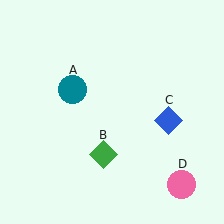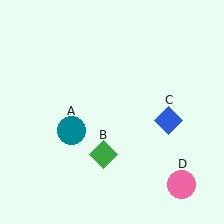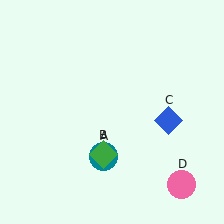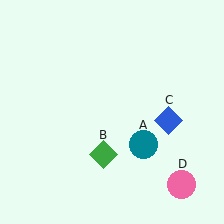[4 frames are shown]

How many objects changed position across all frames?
1 object changed position: teal circle (object A).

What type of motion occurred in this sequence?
The teal circle (object A) rotated counterclockwise around the center of the scene.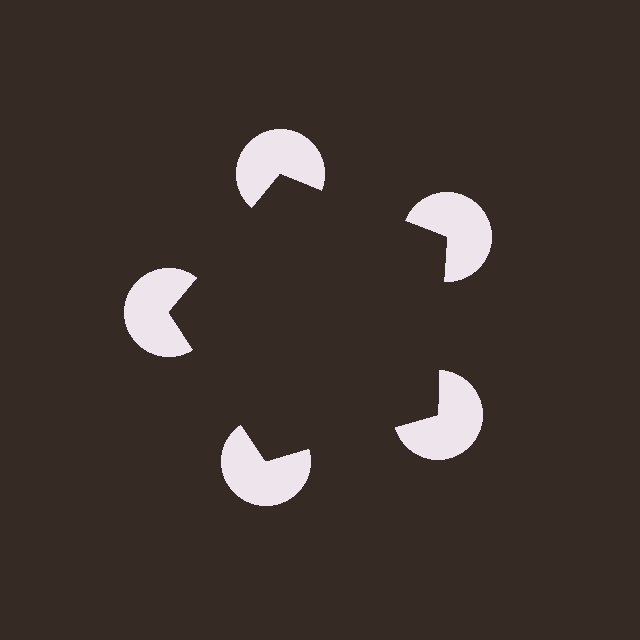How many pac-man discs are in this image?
There are 5 — one at each vertex of the illusory pentagon.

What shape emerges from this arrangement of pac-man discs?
An illusory pentagon — its edges are inferred from the aligned wedge cuts in the pac-man discs, not physically drawn.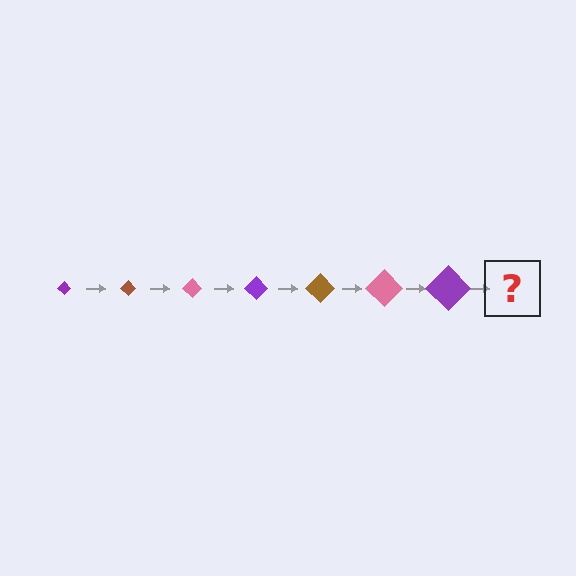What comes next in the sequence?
The next element should be a brown diamond, larger than the previous one.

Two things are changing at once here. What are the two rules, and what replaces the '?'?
The two rules are that the diamond grows larger each step and the color cycles through purple, brown, and pink. The '?' should be a brown diamond, larger than the previous one.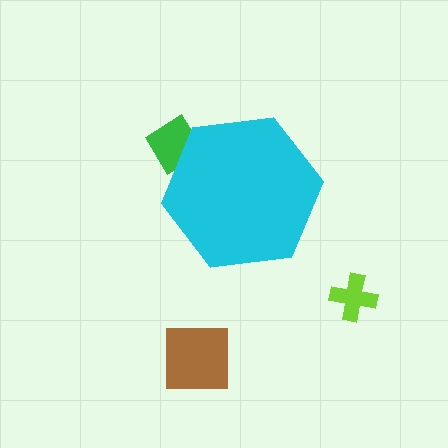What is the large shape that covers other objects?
A cyan hexagon.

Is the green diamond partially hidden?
Yes, the green diamond is partially hidden behind the cyan hexagon.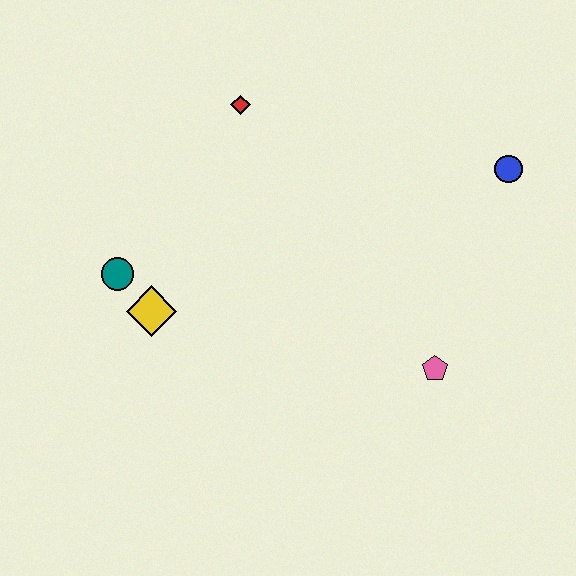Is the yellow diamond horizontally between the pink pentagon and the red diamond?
No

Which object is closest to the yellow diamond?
The teal circle is closest to the yellow diamond.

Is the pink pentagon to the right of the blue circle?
No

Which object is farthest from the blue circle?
The teal circle is farthest from the blue circle.